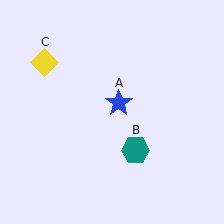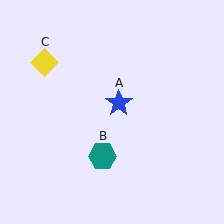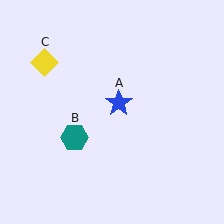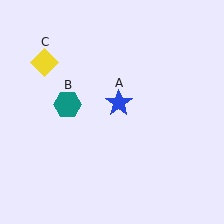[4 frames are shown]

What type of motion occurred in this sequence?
The teal hexagon (object B) rotated clockwise around the center of the scene.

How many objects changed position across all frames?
1 object changed position: teal hexagon (object B).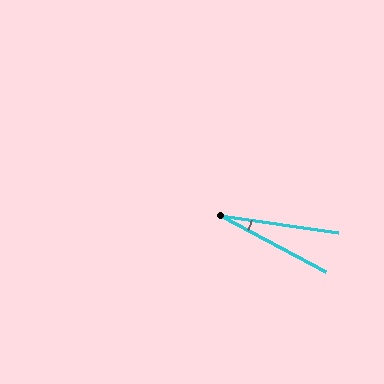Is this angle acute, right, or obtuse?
It is acute.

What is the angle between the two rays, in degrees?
Approximately 20 degrees.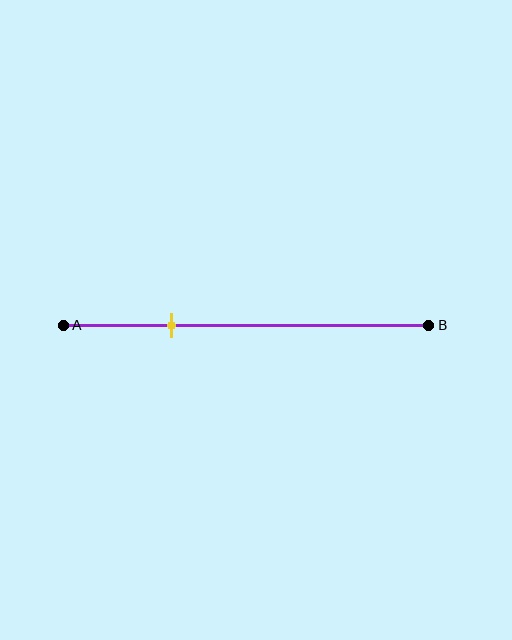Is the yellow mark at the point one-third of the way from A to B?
No, the mark is at about 30% from A, not at the 33% one-third point.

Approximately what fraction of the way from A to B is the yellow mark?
The yellow mark is approximately 30% of the way from A to B.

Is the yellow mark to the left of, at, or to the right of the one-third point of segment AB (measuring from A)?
The yellow mark is to the left of the one-third point of segment AB.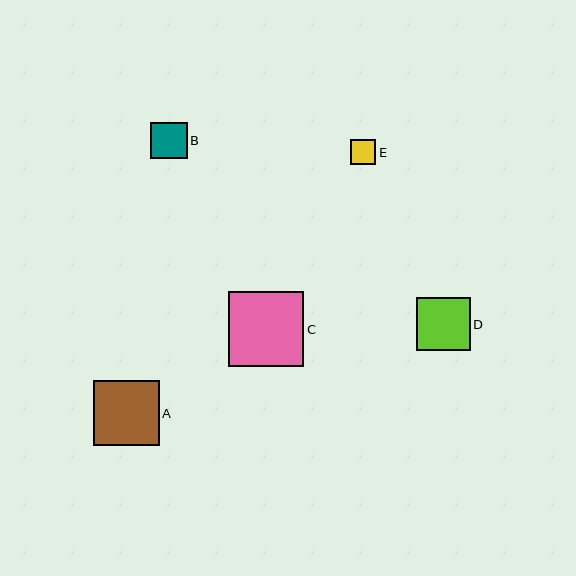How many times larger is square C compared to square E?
Square C is approximately 3.0 times the size of square E.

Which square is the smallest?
Square E is the smallest with a size of approximately 25 pixels.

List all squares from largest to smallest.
From largest to smallest: C, A, D, B, E.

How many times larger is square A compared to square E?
Square A is approximately 2.6 times the size of square E.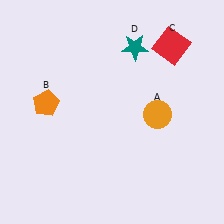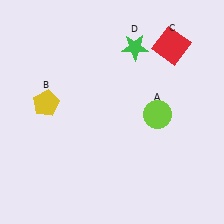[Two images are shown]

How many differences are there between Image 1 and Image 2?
There are 3 differences between the two images.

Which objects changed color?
A changed from orange to lime. B changed from orange to yellow. D changed from teal to green.